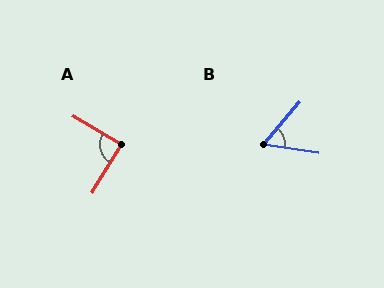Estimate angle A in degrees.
Approximately 88 degrees.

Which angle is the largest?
A, at approximately 88 degrees.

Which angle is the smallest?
B, at approximately 58 degrees.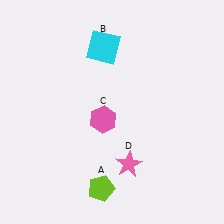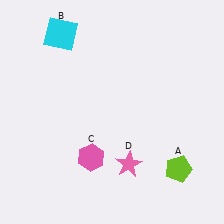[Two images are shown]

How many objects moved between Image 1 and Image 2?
3 objects moved between the two images.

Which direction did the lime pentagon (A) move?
The lime pentagon (A) moved right.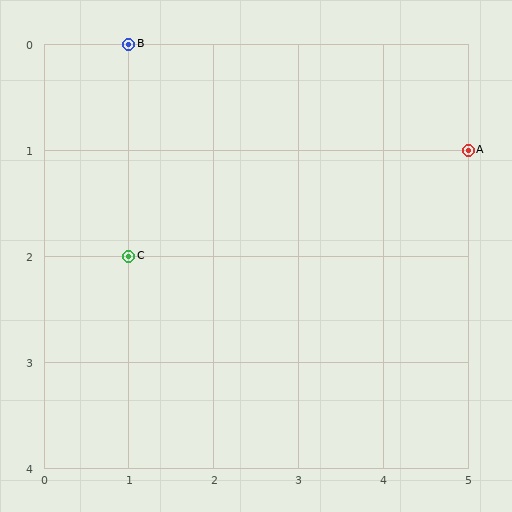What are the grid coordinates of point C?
Point C is at grid coordinates (1, 2).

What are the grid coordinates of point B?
Point B is at grid coordinates (1, 0).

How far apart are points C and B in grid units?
Points C and B are 2 rows apart.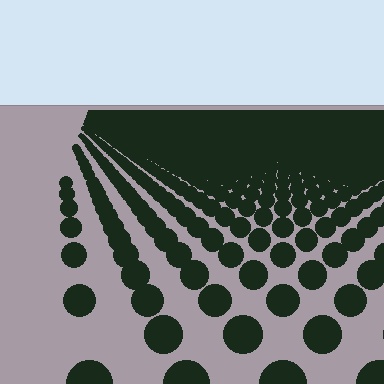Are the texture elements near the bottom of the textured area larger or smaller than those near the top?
Larger. Near the bottom, elements are closer to the viewer and appear at a bigger on-screen size.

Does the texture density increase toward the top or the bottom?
Density increases toward the top.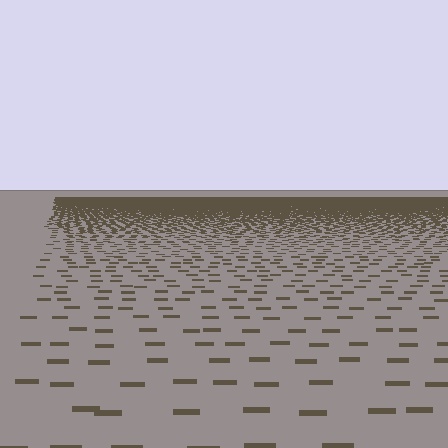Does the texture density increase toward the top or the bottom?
Density increases toward the top.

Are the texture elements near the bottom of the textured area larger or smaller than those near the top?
Larger. Near the bottom, elements are closer to the viewer and appear at a bigger on-screen size.